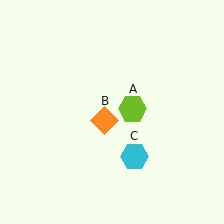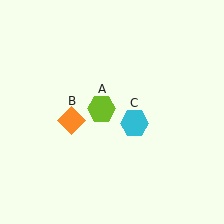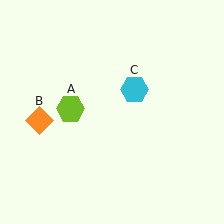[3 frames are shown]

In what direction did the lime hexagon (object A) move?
The lime hexagon (object A) moved left.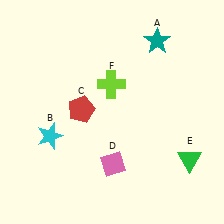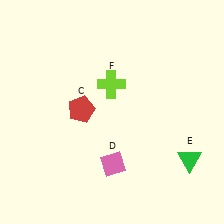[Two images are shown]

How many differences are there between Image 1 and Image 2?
There are 2 differences between the two images.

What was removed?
The teal star (A), the cyan star (B) were removed in Image 2.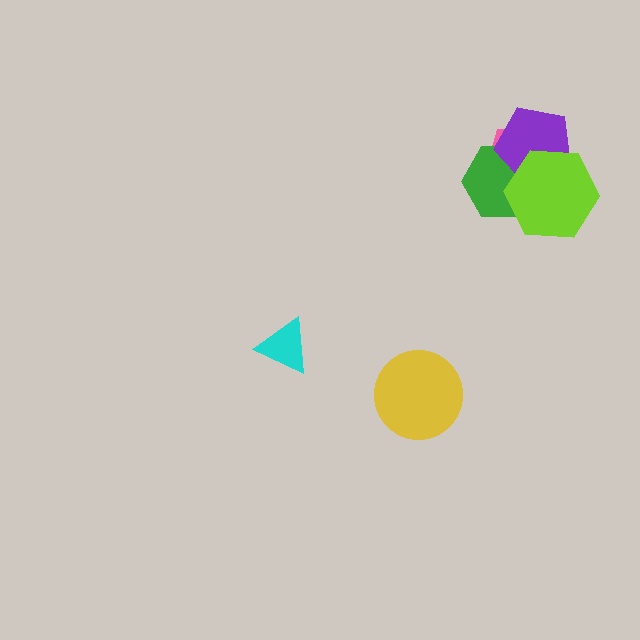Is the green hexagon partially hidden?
Yes, it is partially covered by another shape.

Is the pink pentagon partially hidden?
Yes, it is partially covered by another shape.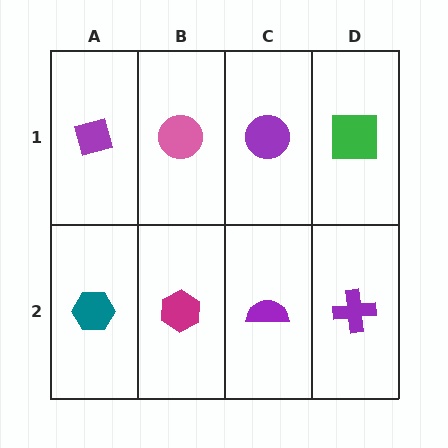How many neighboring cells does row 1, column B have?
3.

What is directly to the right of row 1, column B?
A purple circle.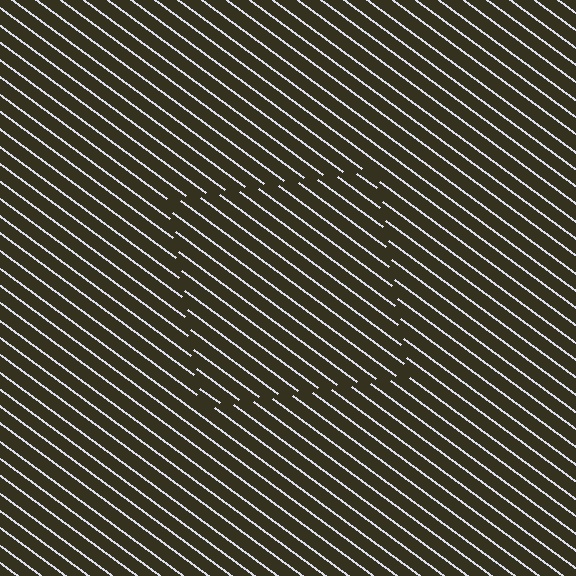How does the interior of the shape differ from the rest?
The interior of the shape contains the same grating, shifted by half a period — the contour is defined by the phase discontinuity where line-ends from the inner and outer gratings abut.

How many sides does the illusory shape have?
4 sides — the line-ends trace a square.